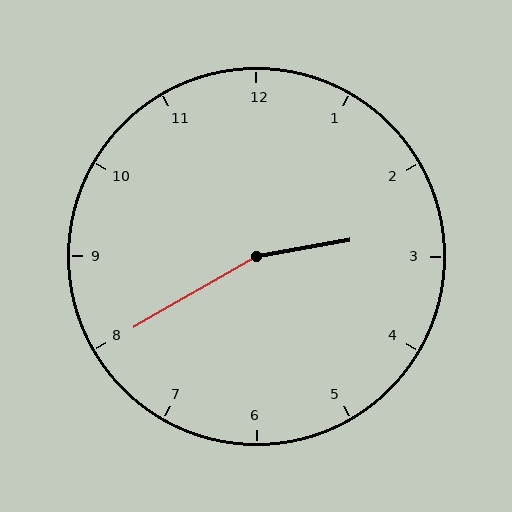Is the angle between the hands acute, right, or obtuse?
It is obtuse.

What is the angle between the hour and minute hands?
Approximately 160 degrees.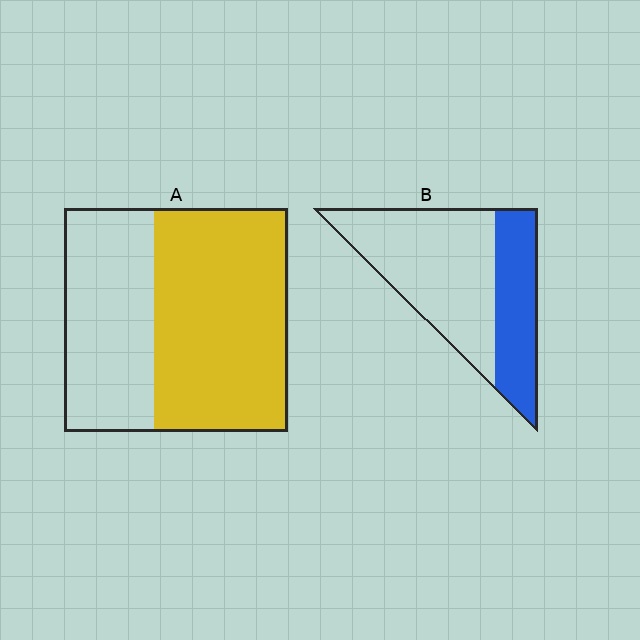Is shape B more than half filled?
No.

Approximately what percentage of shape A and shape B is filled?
A is approximately 60% and B is approximately 35%.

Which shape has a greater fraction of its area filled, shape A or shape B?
Shape A.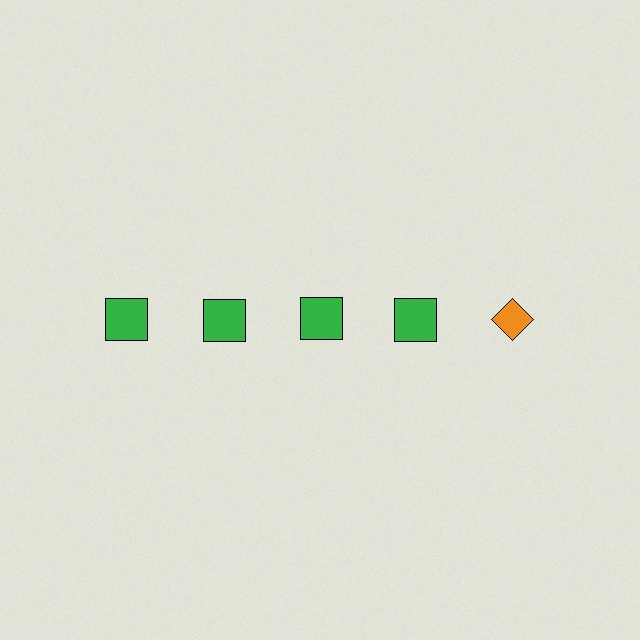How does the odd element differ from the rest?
It differs in both color (orange instead of green) and shape (diamond instead of square).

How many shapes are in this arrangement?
There are 5 shapes arranged in a grid pattern.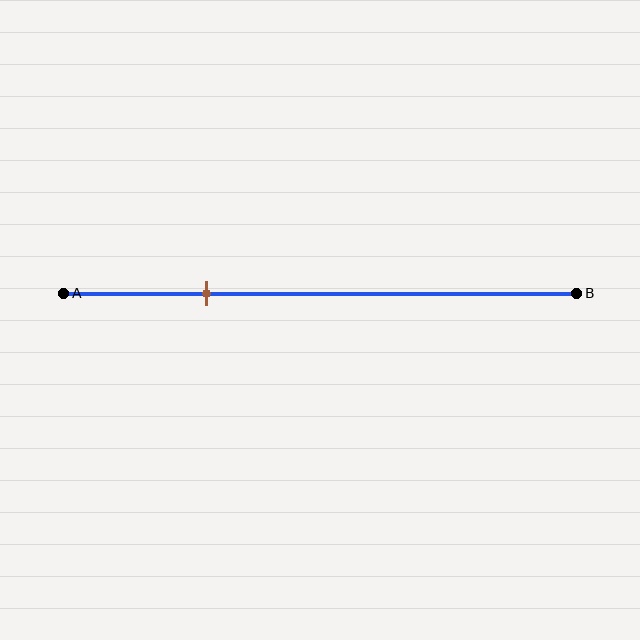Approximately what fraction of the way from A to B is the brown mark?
The brown mark is approximately 30% of the way from A to B.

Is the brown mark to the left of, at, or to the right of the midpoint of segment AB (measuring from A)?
The brown mark is to the left of the midpoint of segment AB.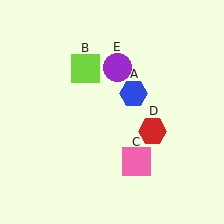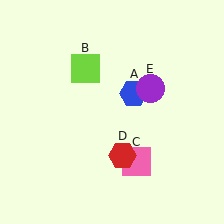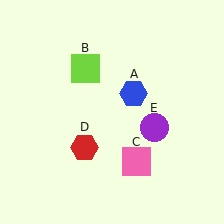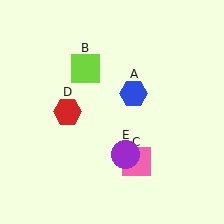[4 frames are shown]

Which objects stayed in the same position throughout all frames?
Blue hexagon (object A) and lime square (object B) and pink square (object C) remained stationary.